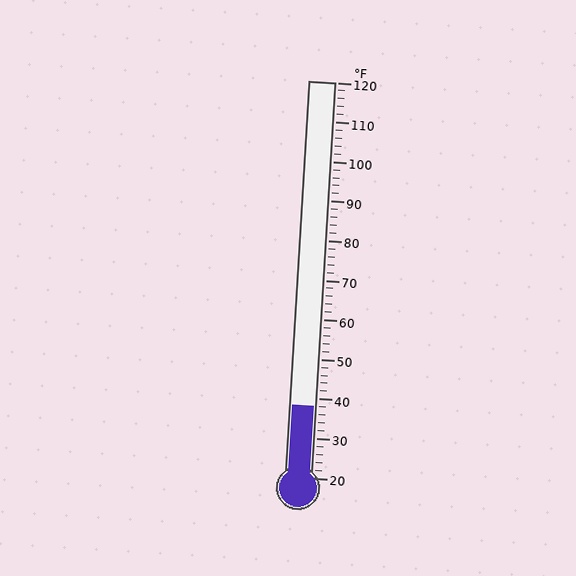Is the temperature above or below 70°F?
The temperature is below 70°F.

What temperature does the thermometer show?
The thermometer shows approximately 38°F.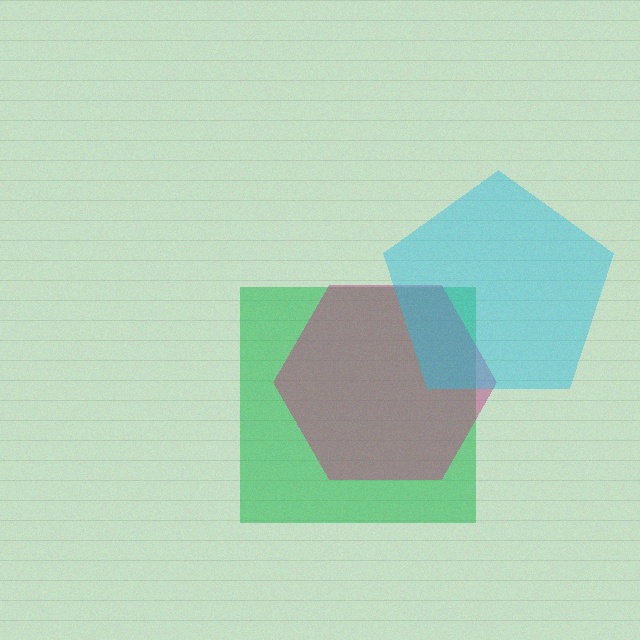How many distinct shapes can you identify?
There are 3 distinct shapes: a green square, a magenta hexagon, a cyan pentagon.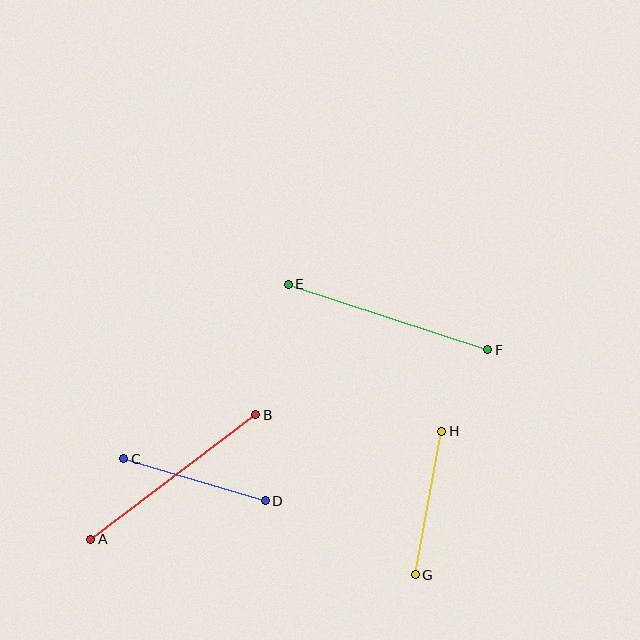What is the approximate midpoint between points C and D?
The midpoint is at approximately (195, 480) pixels.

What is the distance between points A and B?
The distance is approximately 207 pixels.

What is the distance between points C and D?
The distance is approximately 148 pixels.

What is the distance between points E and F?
The distance is approximately 210 pixels.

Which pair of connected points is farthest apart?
Points E and F are farthest apart.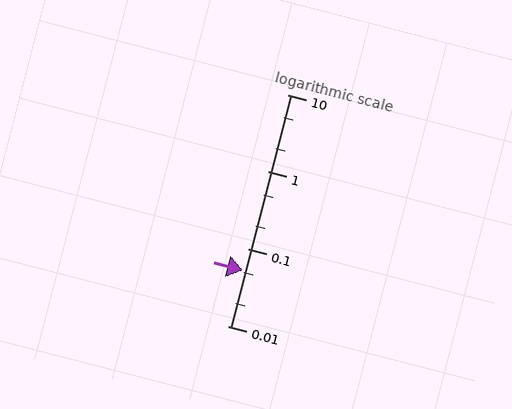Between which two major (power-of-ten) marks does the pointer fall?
The pointer is between 0.01 and 0.1.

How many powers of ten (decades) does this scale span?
The scale spans 3 decades, from 0.01 to 10.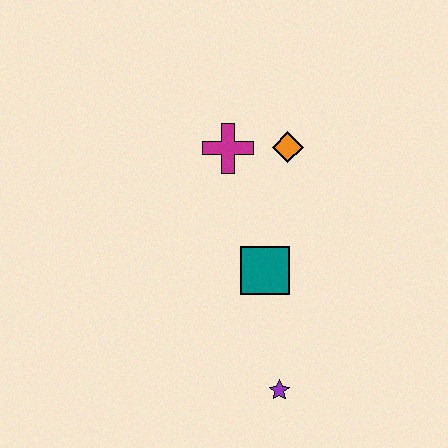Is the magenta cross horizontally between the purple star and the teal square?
No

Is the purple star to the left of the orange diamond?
Yes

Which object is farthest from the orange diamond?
The purple star is farthest from the orange diamond.